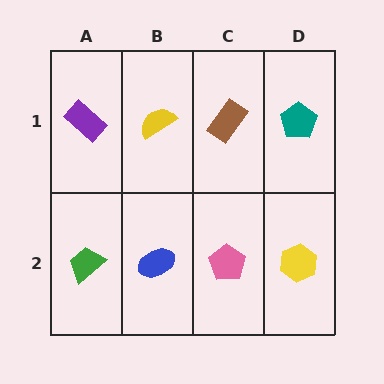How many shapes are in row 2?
4 shapes.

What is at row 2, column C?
A pink pentagon.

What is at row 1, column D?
A teal pentagon.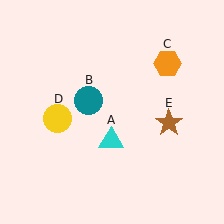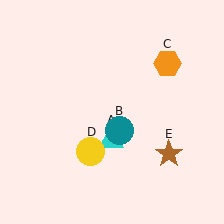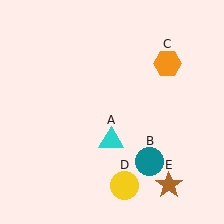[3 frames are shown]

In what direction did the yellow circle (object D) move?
The yellow circle (object D) moved down and to the right.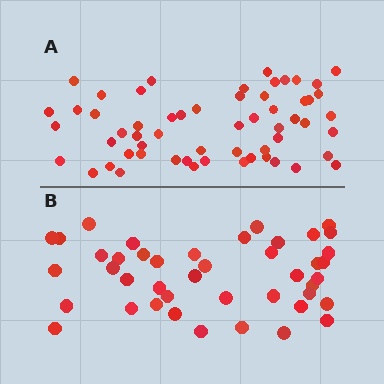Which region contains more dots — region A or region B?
Region A (the top region) has more dots.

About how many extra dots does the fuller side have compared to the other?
Region A has approximately 15 more dots than region B.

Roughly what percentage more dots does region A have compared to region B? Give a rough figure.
About 35% more.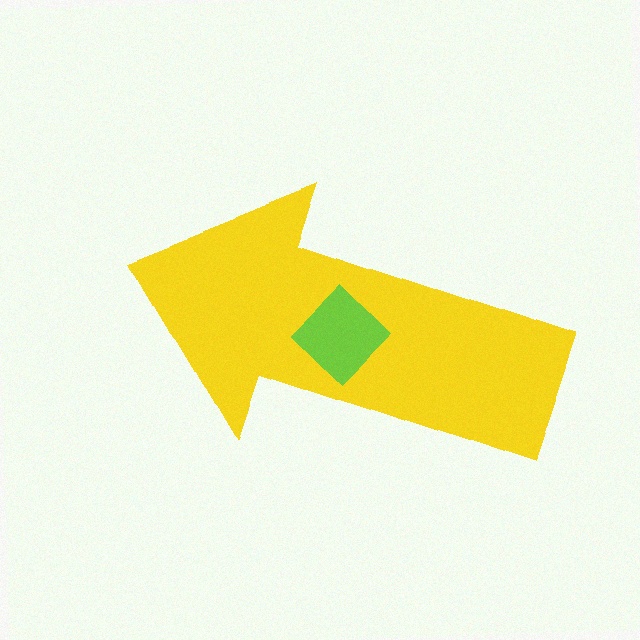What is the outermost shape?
The yellow arrow.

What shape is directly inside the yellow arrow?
The lime diamond.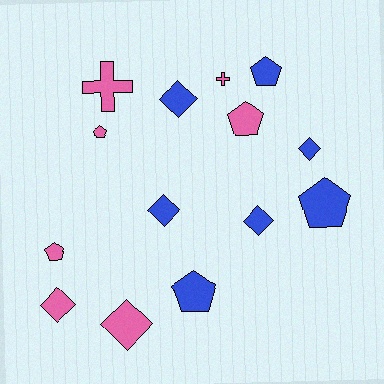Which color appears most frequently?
Pink, with 7 objects.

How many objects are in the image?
There are 14 objects.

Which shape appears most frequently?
Diamond, with 6 objects.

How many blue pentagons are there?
There are 3 blue pentagons.